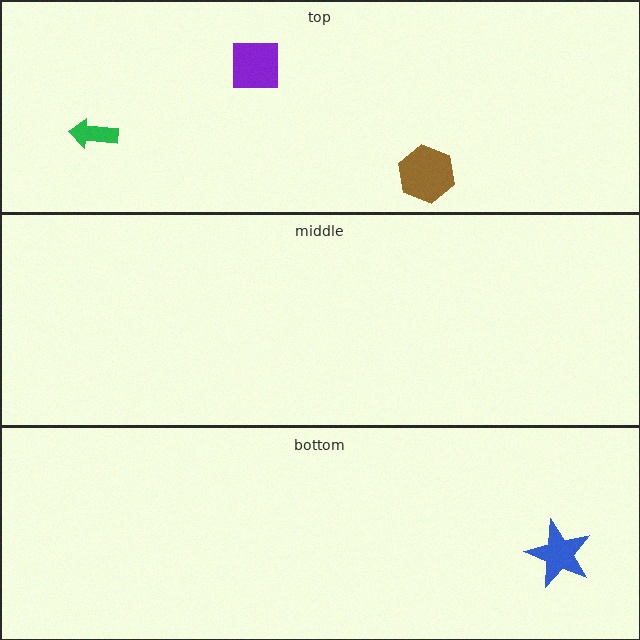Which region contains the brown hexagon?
The top region.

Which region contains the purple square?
The top region.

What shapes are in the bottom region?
The blue star.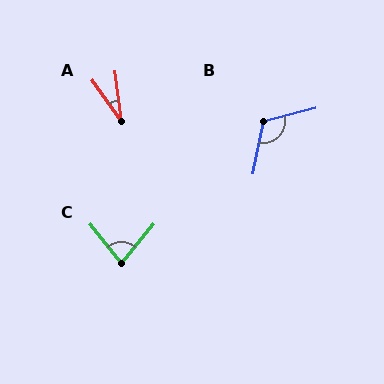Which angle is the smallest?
A, at approximately 28 degrees.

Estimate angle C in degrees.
Approximately 78 degrees.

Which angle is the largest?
B, at approximately 116 degrees.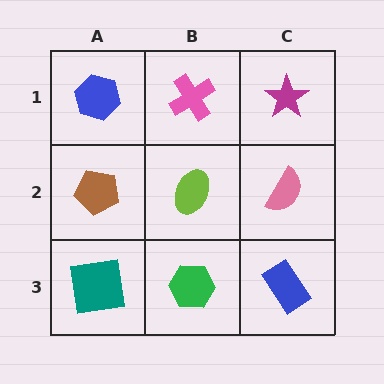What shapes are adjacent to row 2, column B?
A pink cross (row 1, column B), a green hexagon (row 3, column B), a brown pentagon (row 2, column A), a pink semicircle (row 2, column C).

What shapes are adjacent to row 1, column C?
A pink semicircle (row 2, column C), a pink cross (row 1, column B).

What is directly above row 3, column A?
A brown pentagon.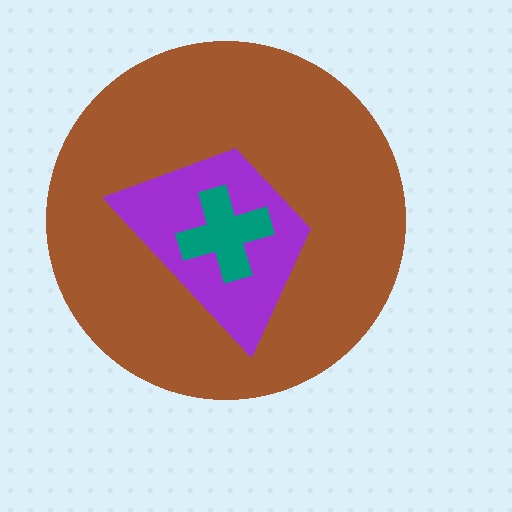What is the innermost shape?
The teal cross.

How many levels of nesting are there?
3.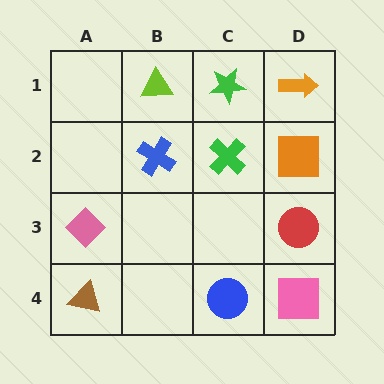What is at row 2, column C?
A green cross.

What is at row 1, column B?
A lime triangle.